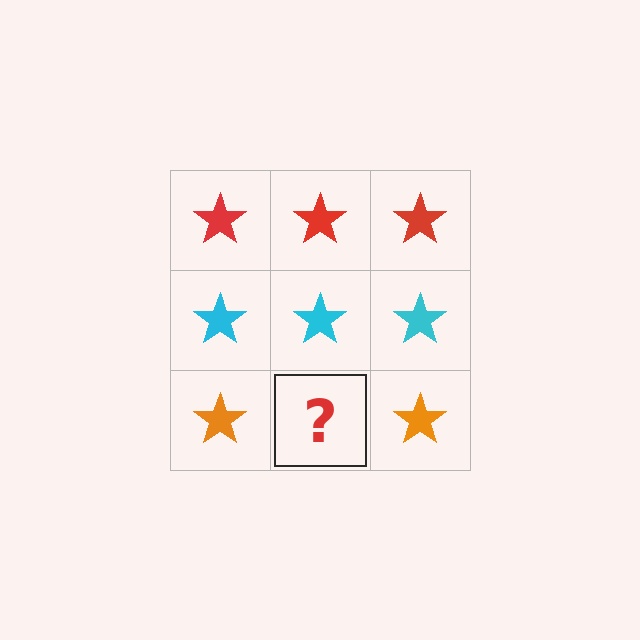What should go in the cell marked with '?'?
The missing cell should contain an orange star.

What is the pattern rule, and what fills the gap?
The rule is that each row has a consistent color. The gap should be filled with an orange star.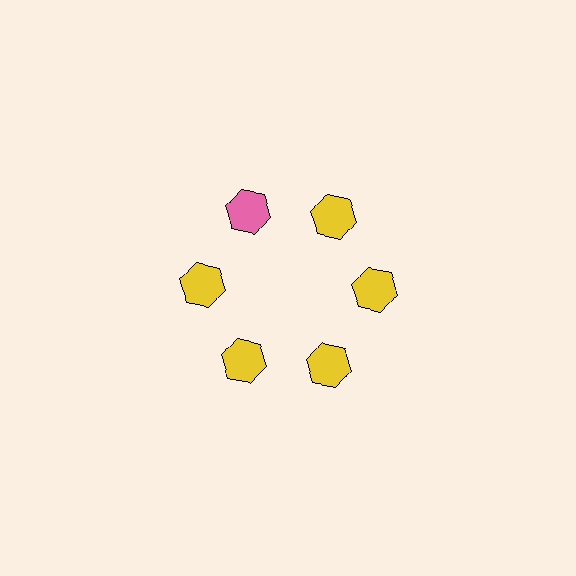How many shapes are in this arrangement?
There are 6 shapes arranged in a ring pattern.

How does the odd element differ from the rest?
It has a different color: pink instead of yellow.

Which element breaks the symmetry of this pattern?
The pink hexagon at roughly the 11 o'clock position breaks the symmetry. All other shapes are yellow hexagons.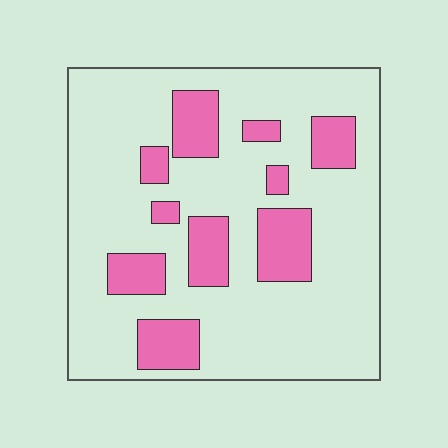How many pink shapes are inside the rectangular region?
10.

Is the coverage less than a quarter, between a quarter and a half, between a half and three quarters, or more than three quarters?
Less than a quarter.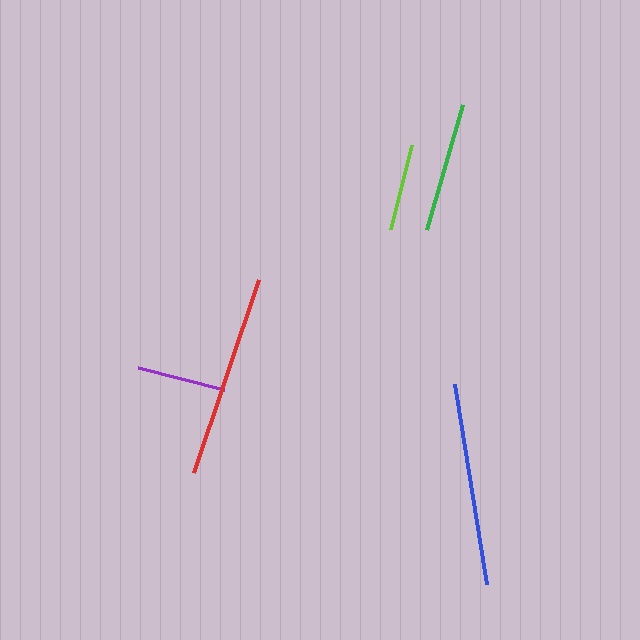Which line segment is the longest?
The red line is the longest at approximately 204 pixels.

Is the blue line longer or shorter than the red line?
The red line is longer than the blue line.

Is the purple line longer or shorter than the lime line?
The purple line is longer than the lime line.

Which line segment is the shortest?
The lime line is the shortest at approximately 86 pixels.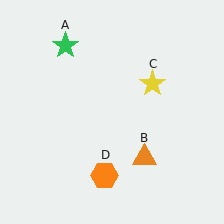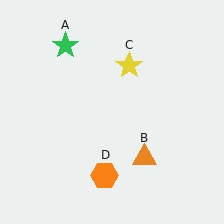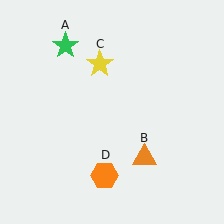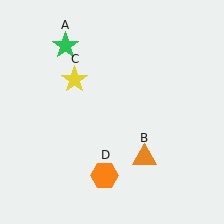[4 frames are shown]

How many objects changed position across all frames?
1 object changed position: yellow star (object C).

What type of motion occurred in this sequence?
The yellow star (object C) rotated counterclockwise around the center of the scene.